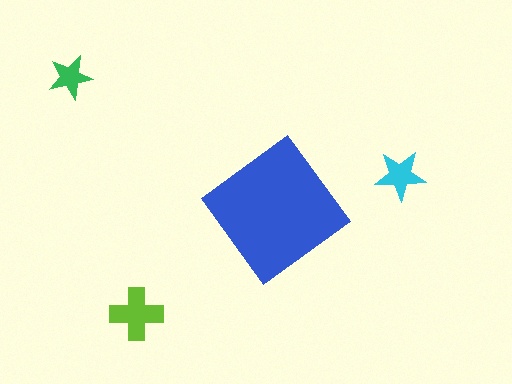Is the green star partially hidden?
No, the green star is fully visible.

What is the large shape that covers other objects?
A blue diamond.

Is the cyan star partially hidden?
No, the cyan star is fully visible.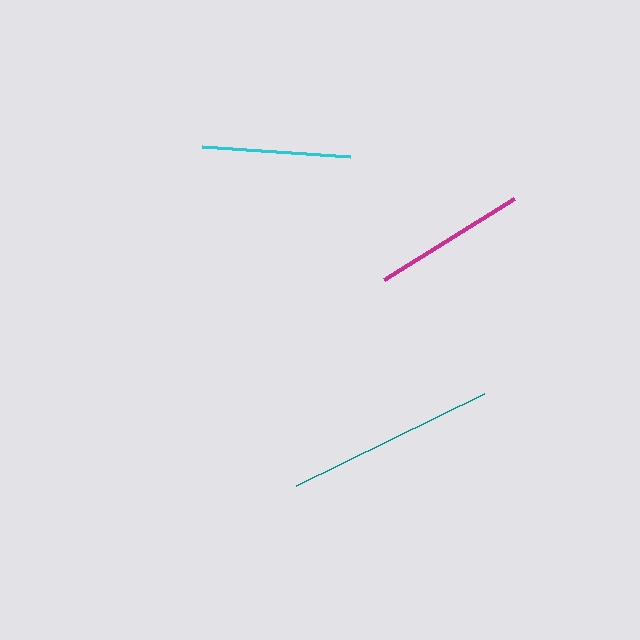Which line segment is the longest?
The teal line is the longest at approximately 209 pixels.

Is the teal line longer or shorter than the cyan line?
The teal line is longer than the cyan line.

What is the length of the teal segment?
The teal segment is approximately 209 pixels long.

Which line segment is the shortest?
The cyan line is the shortest at approximately 148 pixels.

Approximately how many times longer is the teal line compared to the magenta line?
The teal line is approximately 1.4 times the length of the magenta line.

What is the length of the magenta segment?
The magenta segment is approximately 153 pixels long.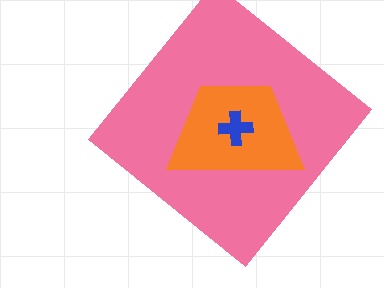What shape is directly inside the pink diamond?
The orange trapezoid.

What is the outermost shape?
The pink diamond.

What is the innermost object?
The blue cross.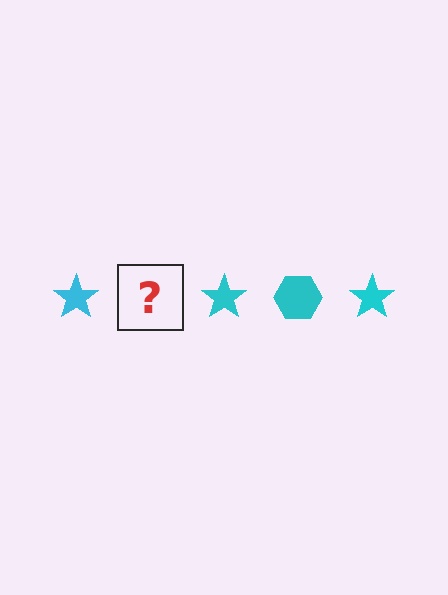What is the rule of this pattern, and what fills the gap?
The rule is that the pattern cycles through star, hexagon shapes in cyan. The gap should be filled with a cyan hexagon.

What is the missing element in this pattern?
The missing element is a cyan hexagon.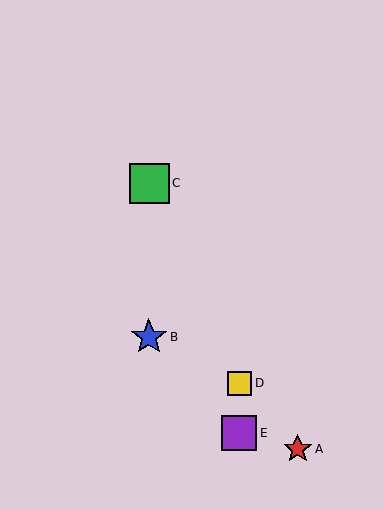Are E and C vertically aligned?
No, E is at x≈239 and C is at x≈149.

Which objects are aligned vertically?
Objects D, E are aligned vertically.